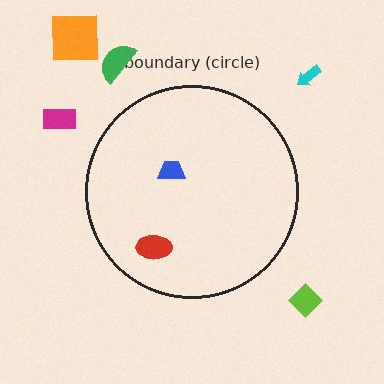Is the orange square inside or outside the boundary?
Outside.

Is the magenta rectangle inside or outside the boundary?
Outside.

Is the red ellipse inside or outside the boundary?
Inside.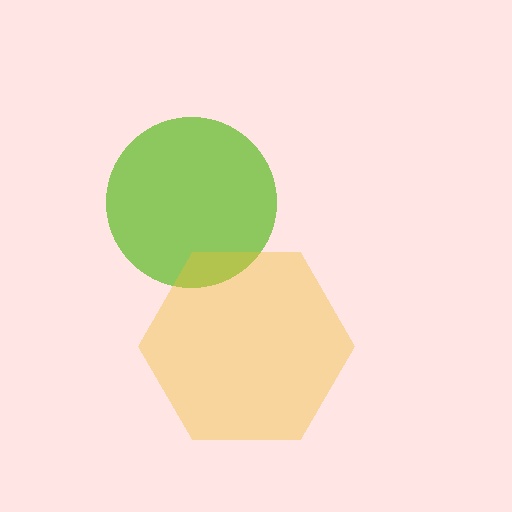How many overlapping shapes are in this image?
There are 2 overlapping shapes in the image.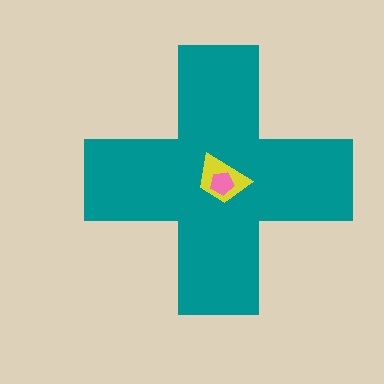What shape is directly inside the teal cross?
The yellow trapezoid.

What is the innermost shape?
The pink pentagon.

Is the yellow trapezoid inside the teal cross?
Yes.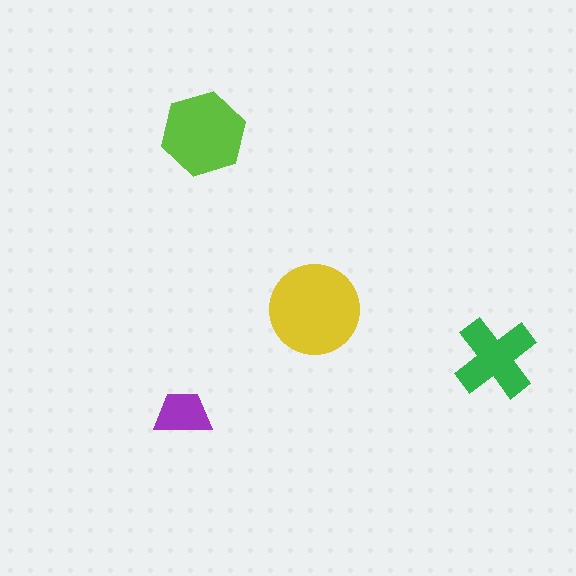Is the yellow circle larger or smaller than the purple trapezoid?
Larger.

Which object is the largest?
The yellow circle.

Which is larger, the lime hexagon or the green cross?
The lime hexagon.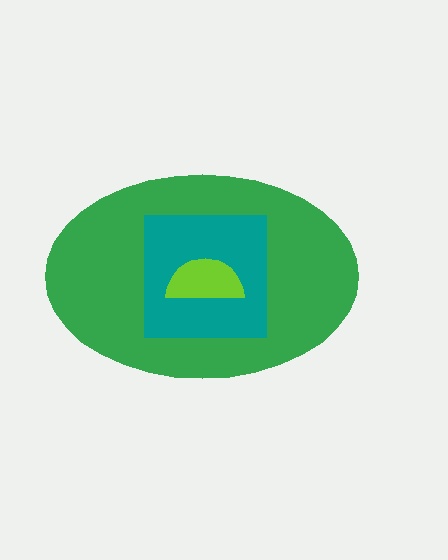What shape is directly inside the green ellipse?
The teal square.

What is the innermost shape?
The lime semicircle.